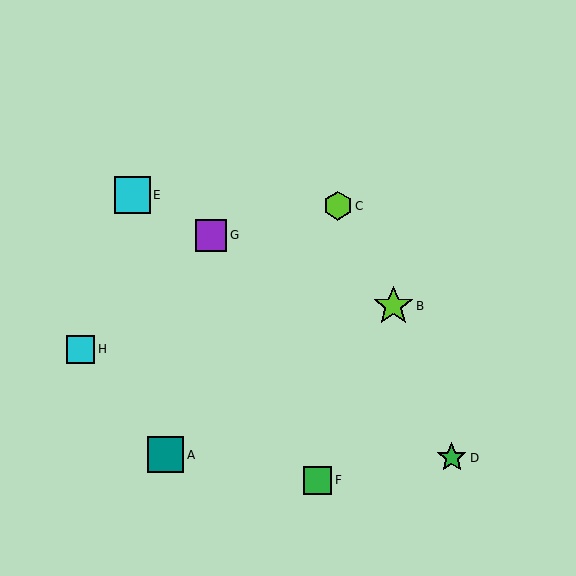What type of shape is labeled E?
Shape E is a cyan square.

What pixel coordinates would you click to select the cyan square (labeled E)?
Click at (132, 195) to select the cyan square E.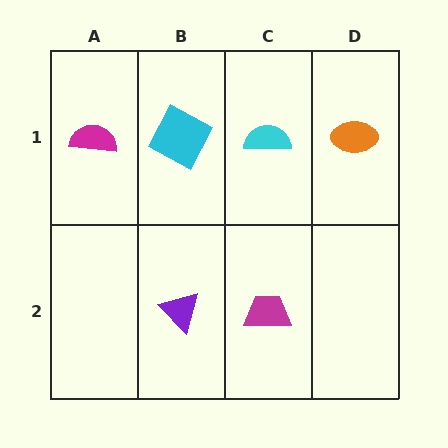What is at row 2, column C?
A magenta trapezoid.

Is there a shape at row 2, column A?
No, that cell is empty.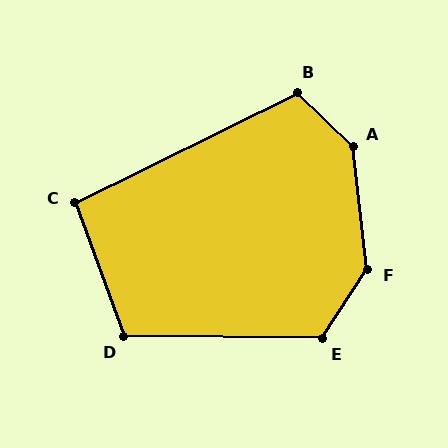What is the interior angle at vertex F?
Approximately 140 degrees (obtuse).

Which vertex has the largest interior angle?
A, at approximately 141 degrees.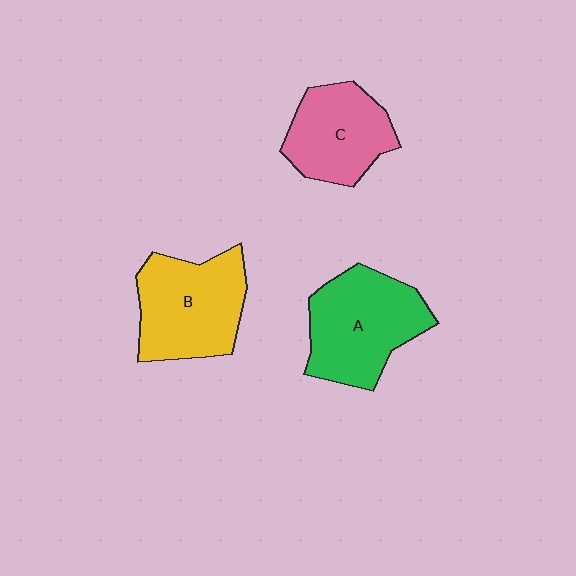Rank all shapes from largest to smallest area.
From largest to smallest: A (green), B (yellow), C (pink).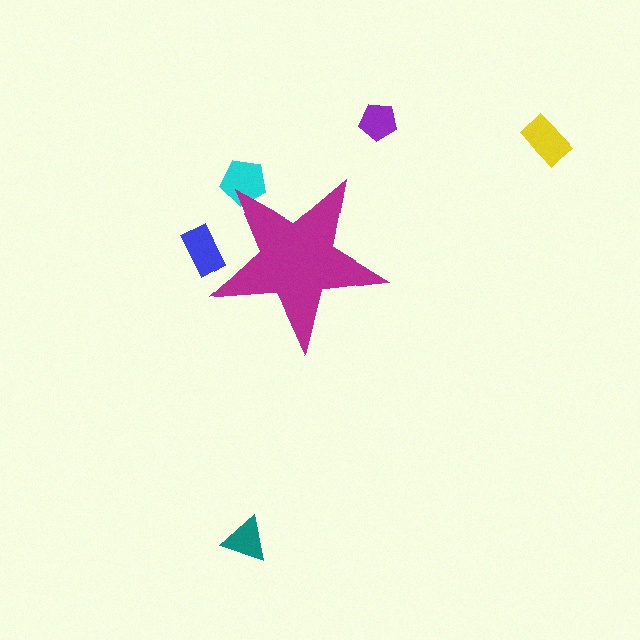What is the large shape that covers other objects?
A magenta star.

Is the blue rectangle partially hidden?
Yes, the blue rectangle is partially hidden behind the magenta star.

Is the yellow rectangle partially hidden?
No, the yellow rectangle is fully visible.